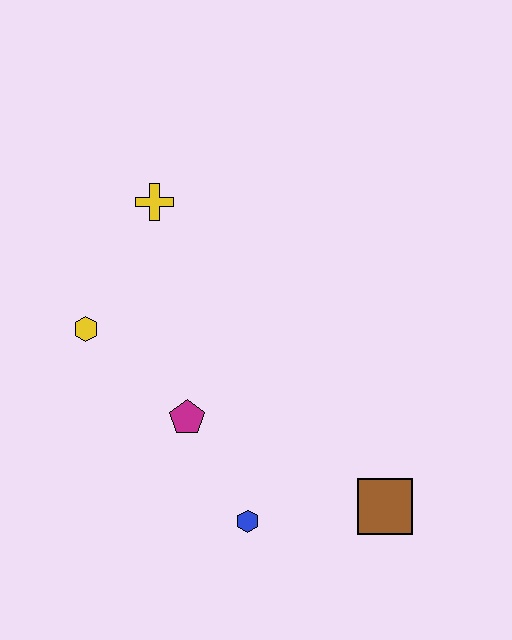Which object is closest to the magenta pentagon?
The blue hexagon is closest to the magenta pentagon.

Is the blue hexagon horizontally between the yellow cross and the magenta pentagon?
No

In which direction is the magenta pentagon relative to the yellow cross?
The magenta pentagon is below the yellow cross.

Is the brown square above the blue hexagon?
Yes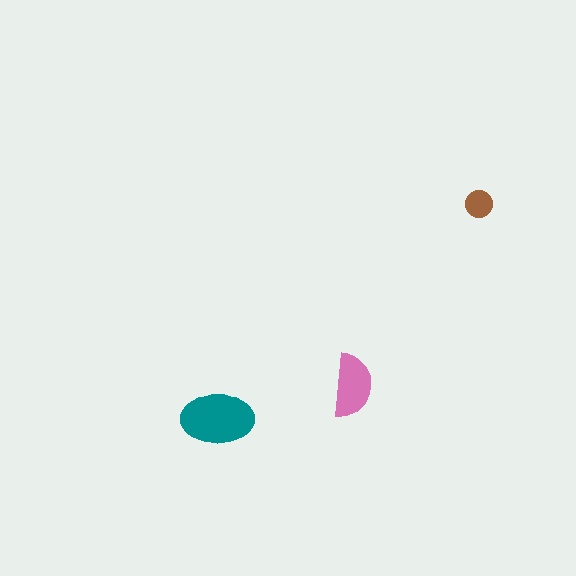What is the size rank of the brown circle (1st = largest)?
3rd.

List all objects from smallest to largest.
The brown circle, the pink semicircle, the teal ellipse.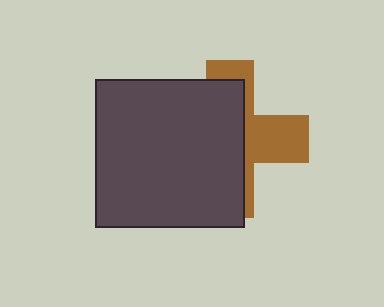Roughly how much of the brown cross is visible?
A small part of it is visible (roughly 37%).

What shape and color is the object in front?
The object in front is a dark gray square.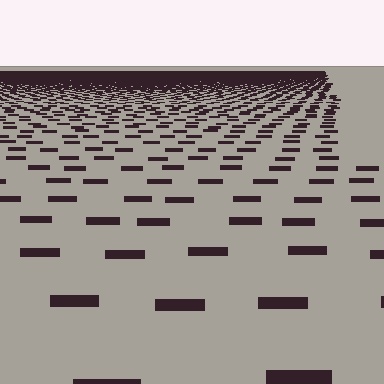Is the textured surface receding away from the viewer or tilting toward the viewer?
The surface is receding away from the viewer. Texture elements get smaller and denser toward the top.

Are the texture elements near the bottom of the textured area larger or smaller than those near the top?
Larger. Near the bottom, elements are closer to the viewer and appear at a bigger on-screen size.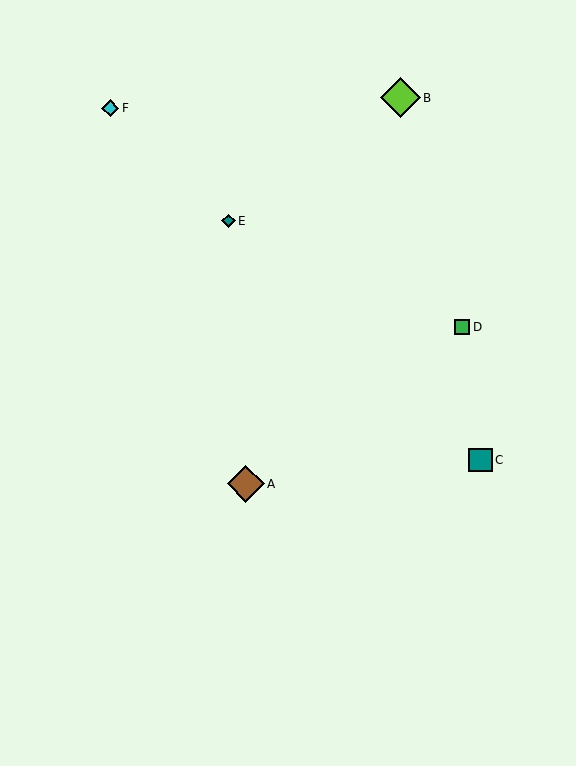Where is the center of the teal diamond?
The center of the teal diamond is at (229, 221).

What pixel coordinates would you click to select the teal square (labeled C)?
Click at (480, 460) to select the teal square C.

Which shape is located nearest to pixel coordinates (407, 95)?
The lime diamond (labeled B) at (401, 98) is nearest to that location.